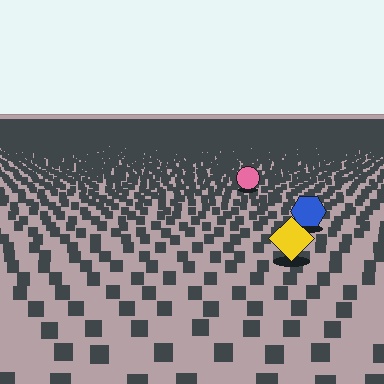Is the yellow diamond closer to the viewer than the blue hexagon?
Yes. The yellow diamond is closer — you can tell from the texture gradient: the ground texture is coarser near it.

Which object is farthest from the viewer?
The pink circle is farthest from the viewer. It appears smaller and the ground texture around it is denser.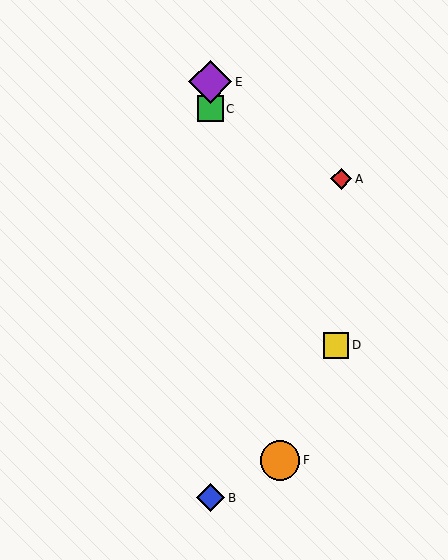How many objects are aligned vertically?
3 objects (B, C, E) are aligned vertically.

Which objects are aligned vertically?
Objects B, C, E are aligned vertically.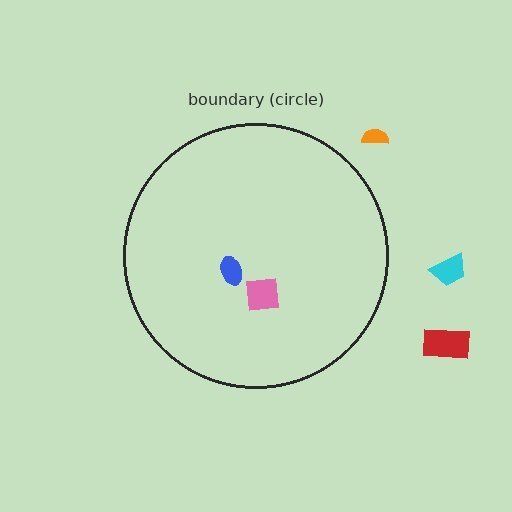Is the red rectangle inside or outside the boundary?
Outside.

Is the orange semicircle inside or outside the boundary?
Outside.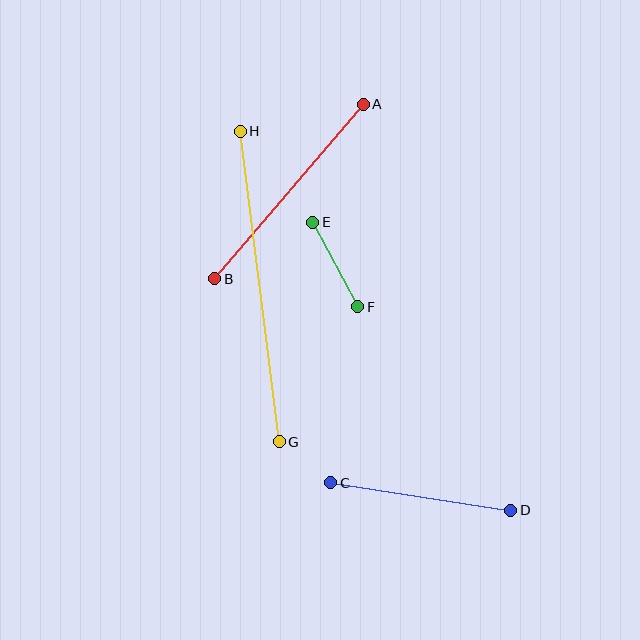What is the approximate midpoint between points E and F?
The midpoint is at approximately (335, 265) pixels.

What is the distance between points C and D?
The distance is approximately 182 pixels.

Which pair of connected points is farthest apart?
Points G and H are farthest apart.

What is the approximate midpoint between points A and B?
The midpoint is at approximately (289, 191) pixels.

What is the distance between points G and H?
The distance is approximately 313 pixels.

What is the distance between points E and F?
The distance is approximately 95 pixels.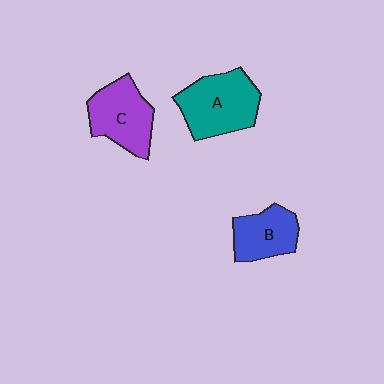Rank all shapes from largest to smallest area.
From largest to smallest: A (teal), C (purple), B (blue).